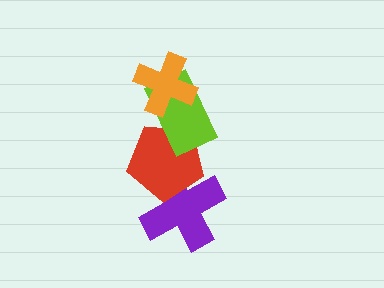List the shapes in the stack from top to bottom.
From top to bottom: the orange cross, the lime rectangle, the red pentagon, the purple cross.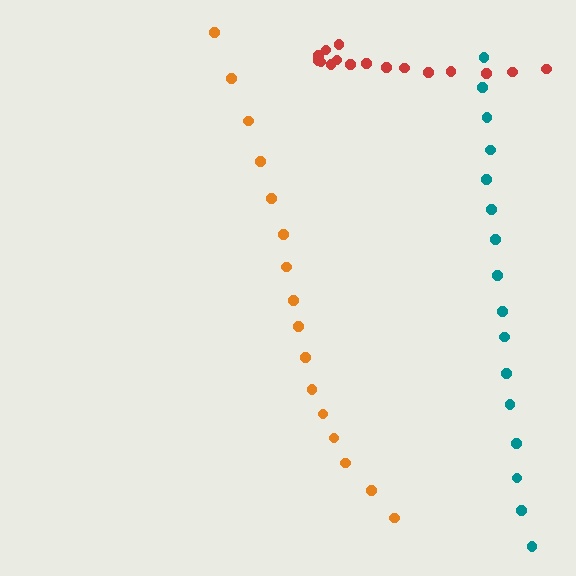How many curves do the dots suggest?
There are 3 distinct paths.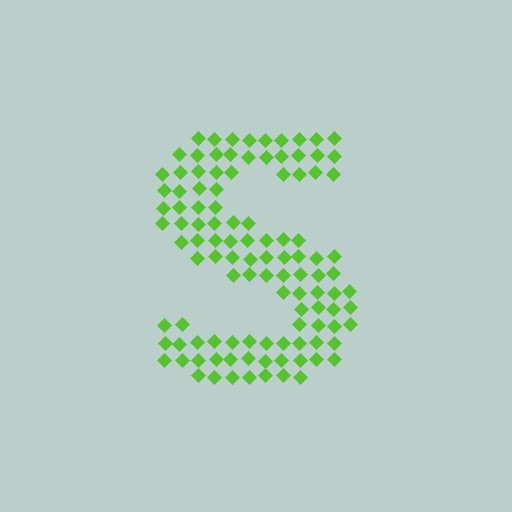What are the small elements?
The small elements are diamonds.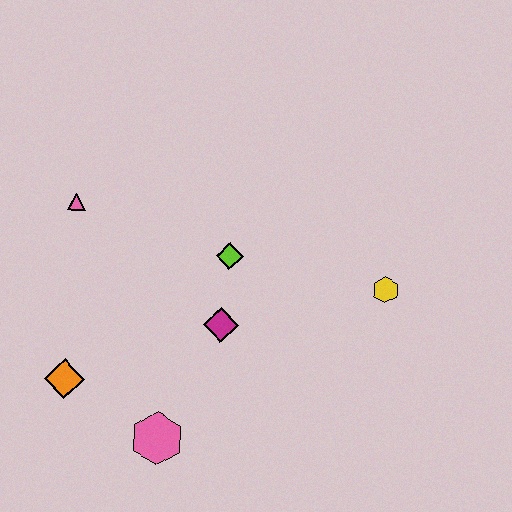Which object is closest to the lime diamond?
The magenta diamond is closest to the lime diamond.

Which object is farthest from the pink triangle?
The yellow hexagon is farthest from the pink triangle.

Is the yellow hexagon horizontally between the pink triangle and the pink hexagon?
No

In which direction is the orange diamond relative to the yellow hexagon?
The orange diamond is to the left of the yellow hexagon.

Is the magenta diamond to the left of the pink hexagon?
No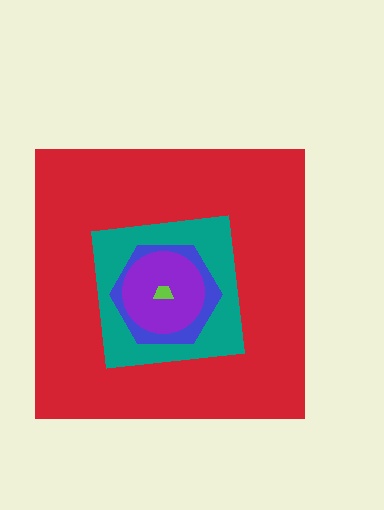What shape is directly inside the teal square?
The blue hexagon.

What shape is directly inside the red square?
The teal square.